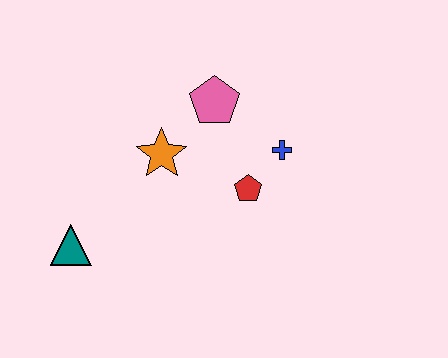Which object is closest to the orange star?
The pink pentagon is closest to the orange star.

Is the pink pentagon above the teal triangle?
Yes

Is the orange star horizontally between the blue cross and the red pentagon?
No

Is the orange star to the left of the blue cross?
Yes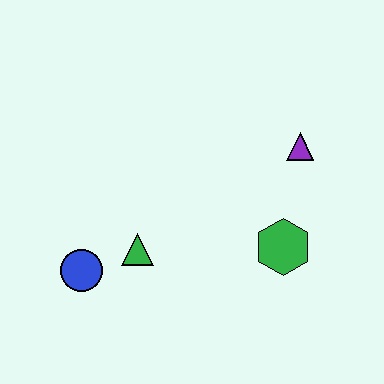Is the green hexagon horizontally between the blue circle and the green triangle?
No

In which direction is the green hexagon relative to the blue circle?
The green hexagon is to the right of the blue circle.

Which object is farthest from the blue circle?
The purple triangle is farthest from the blue circle.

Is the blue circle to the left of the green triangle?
Yes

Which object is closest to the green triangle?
The blue circle is closest to the green triangle.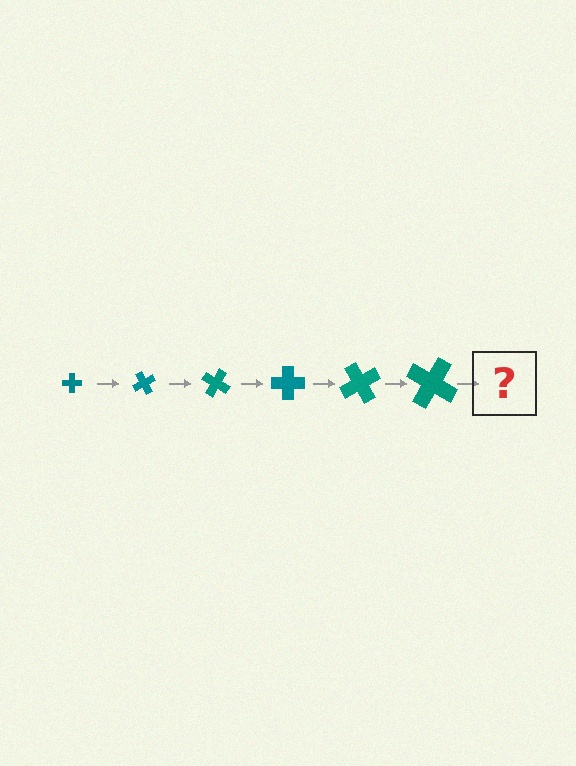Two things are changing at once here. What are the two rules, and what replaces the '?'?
The two rules are that the cross grows larger each step and it rotates 60 degrees each step. The '?' should be a cross, larger than the previous one and rotated 360 degrees from the start.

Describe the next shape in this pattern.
It should be a cross, larger than the previous one and rotated 360 degrees from the start.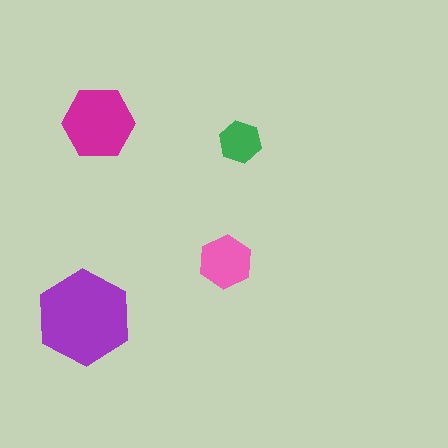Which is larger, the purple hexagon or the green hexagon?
The purple one.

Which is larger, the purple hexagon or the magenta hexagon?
The purple one.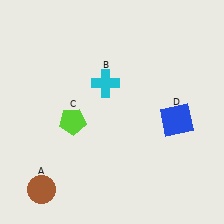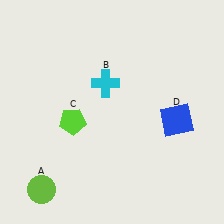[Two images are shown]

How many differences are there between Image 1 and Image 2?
There is 1 difference between the two images.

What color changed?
The circle (A) changed from brown in Image 1 to lime in Image 2.